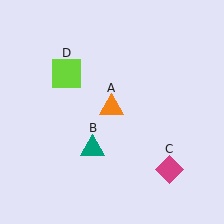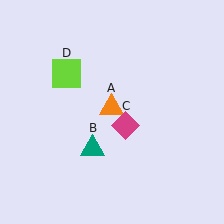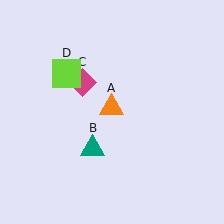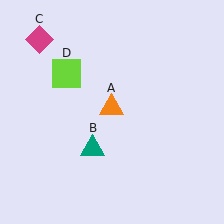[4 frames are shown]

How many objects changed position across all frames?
1 object changed position: magenta diamond (object C).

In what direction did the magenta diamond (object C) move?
The magenta diamond (object C) moved up and to the left.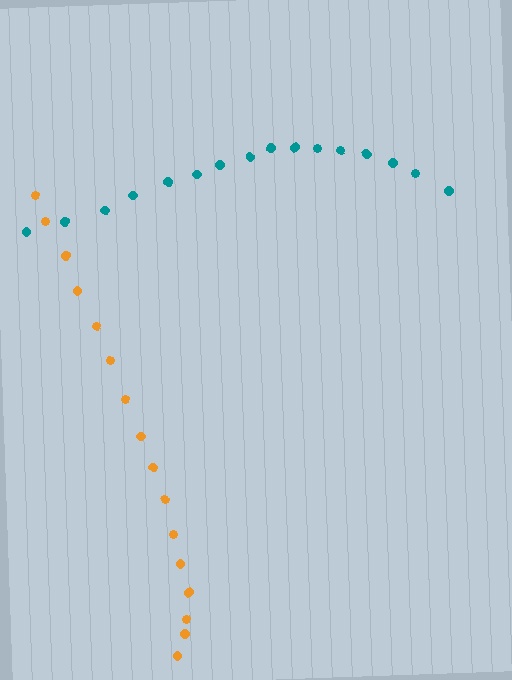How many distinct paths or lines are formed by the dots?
There are 2 distinct paths.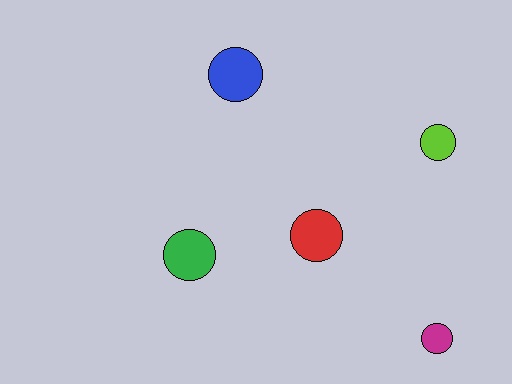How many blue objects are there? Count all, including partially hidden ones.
There is 1 blue object.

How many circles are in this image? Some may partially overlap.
There are 5 circles.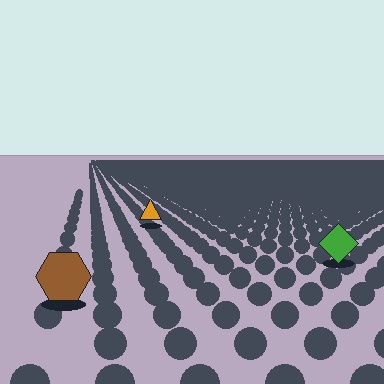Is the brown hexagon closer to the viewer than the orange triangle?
Yes. The brown hexagon is closer — you can tell from the texture gradient: the ground texture is coarser near it.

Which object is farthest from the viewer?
The orange triangle is farthest from the viewer. It appears smaller and the ground texture around it is denser.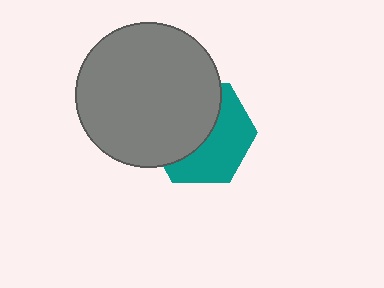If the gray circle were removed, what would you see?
You would see the complete teal hexagon.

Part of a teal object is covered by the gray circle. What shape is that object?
It is a hexagon.